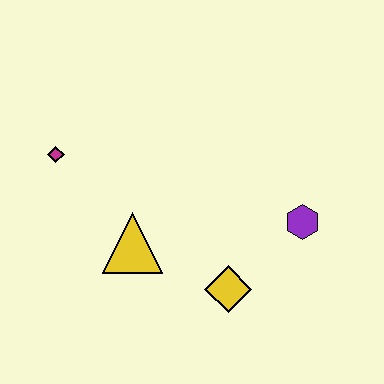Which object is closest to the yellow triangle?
The yellow diamond is closest to the yellow triangle.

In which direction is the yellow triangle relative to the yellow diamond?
The yellow triangle is to the left of the yellow diamond.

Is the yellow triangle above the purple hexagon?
No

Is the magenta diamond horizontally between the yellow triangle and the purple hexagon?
No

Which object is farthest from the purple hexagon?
The magenta diamond is farthest from the purple hexagon.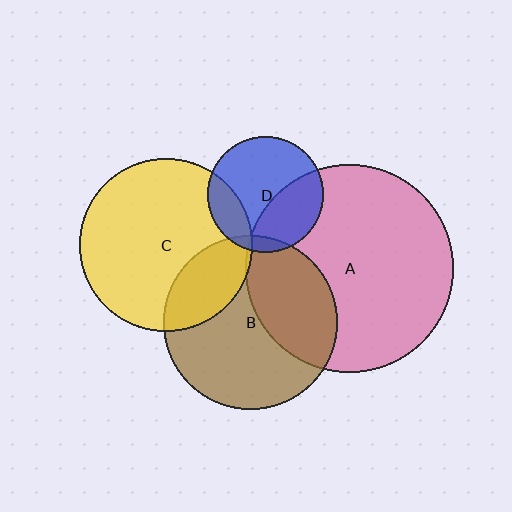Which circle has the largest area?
Circle A (pink).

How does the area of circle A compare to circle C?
Approximately 1.4 times.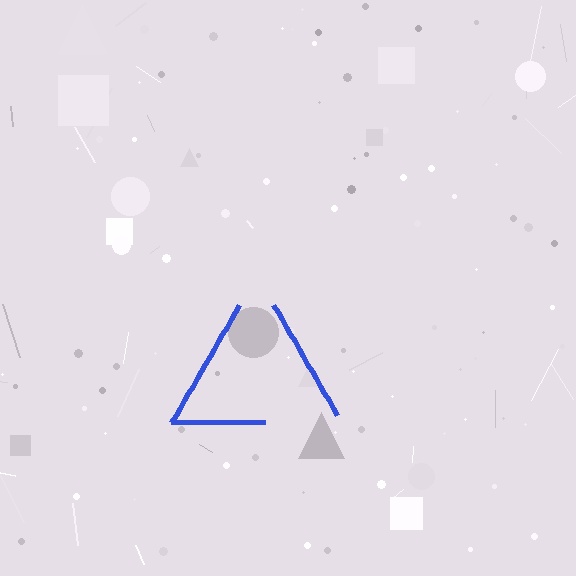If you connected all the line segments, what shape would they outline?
They would outline a triangle.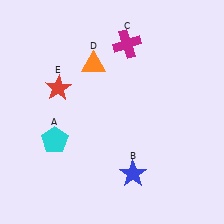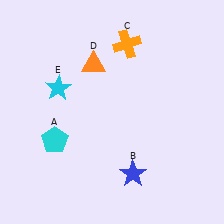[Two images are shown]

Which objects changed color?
C changed from magenta to orange. E changed from red to cyan.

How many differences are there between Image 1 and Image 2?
There are 2 differences between the two images.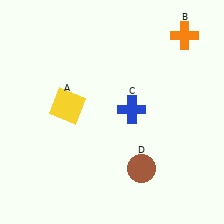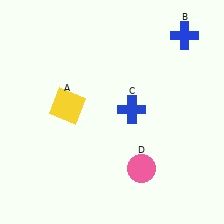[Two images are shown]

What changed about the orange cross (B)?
In Image 1, B is orange. In Image 2, it changed to blue.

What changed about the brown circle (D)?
In Image 1, D is brown. In Image 2, it changed to pink.